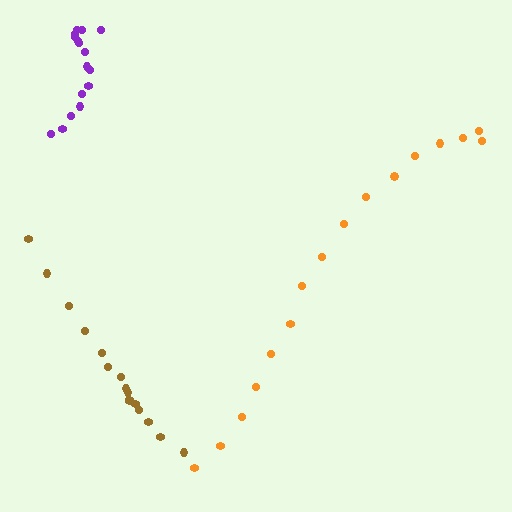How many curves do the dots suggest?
There are 3 distinct paths.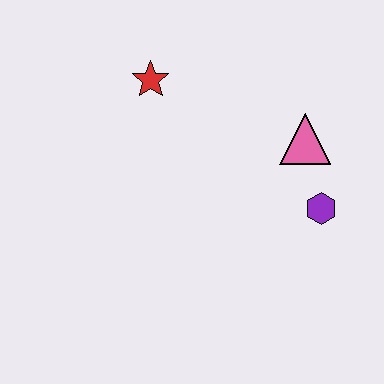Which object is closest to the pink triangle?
The purple hexagon is closest to the pink triangle.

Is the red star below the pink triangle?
No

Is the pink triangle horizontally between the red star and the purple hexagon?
Yes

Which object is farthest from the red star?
The purple hexagon is farthest from the red star.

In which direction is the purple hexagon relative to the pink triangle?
The purple hexagon is below the pink triangle.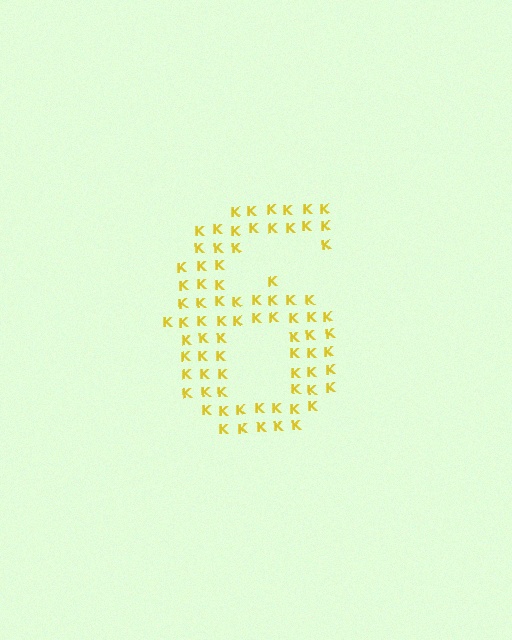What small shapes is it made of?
It is made of small letter K's.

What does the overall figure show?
The overall figure shows the digit 6.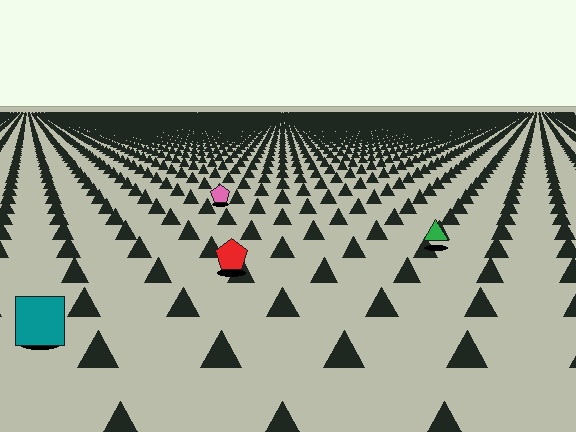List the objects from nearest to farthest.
From nearest to farthest: the teal square, the red pentagon, the green triangle, the pink pentagon.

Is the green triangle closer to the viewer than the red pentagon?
No. The red pentagon is closer — you can tell from the texture gradient: the ground texture is coarser near it.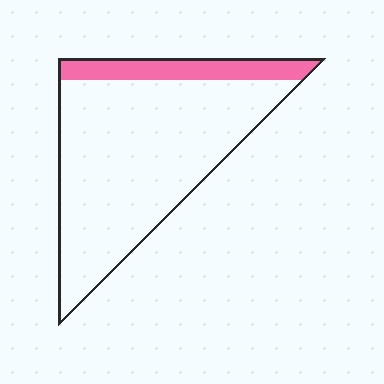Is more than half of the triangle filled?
No.